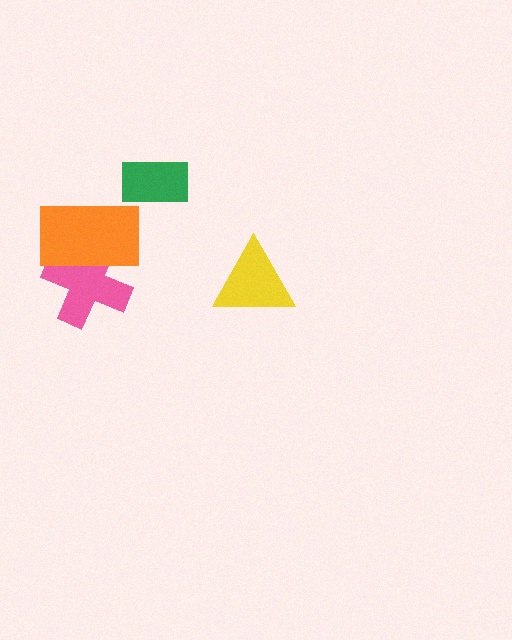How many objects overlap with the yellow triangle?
0 objects overlap with the yellow triangle.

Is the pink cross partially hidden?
Yes, it is partially covered by another shape.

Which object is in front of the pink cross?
The orange rectangle is in front of the pink cross.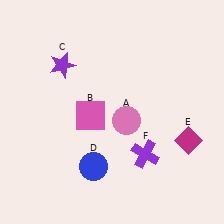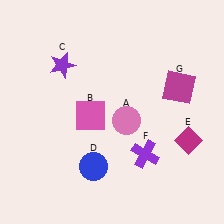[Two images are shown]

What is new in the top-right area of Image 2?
A magenta square (G) was added in the top-right area of Image 2.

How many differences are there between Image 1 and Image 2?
There is 1 difference between the two images.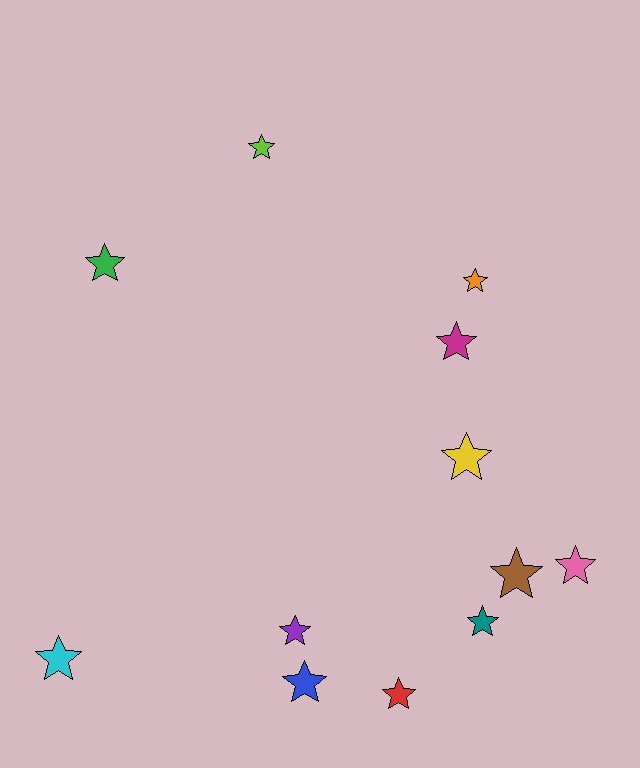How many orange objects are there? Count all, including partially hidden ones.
There is 1 orange object.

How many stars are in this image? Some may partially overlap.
There are 12 stars.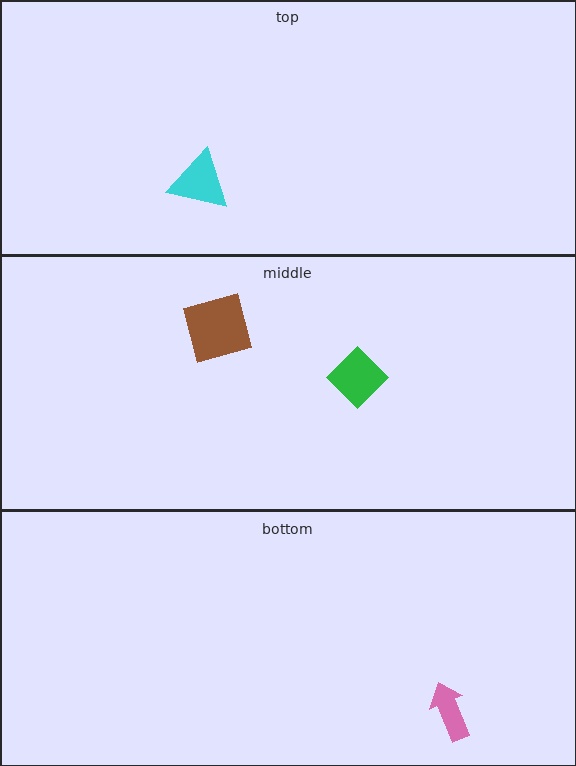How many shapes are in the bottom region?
1.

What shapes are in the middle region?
The brown square, the green diamond.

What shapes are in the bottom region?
The pink arrow.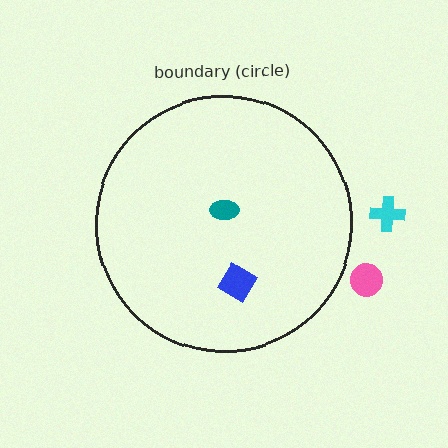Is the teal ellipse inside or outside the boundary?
Inside.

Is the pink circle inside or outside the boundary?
Outside.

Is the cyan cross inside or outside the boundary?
Outside.